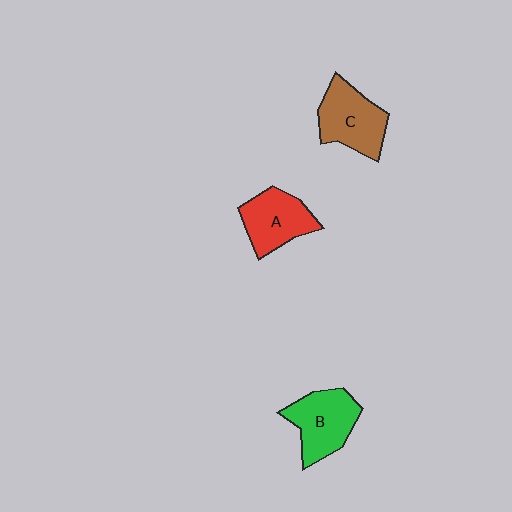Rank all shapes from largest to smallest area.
From largest to smallest: B (green), C (brown), A (red).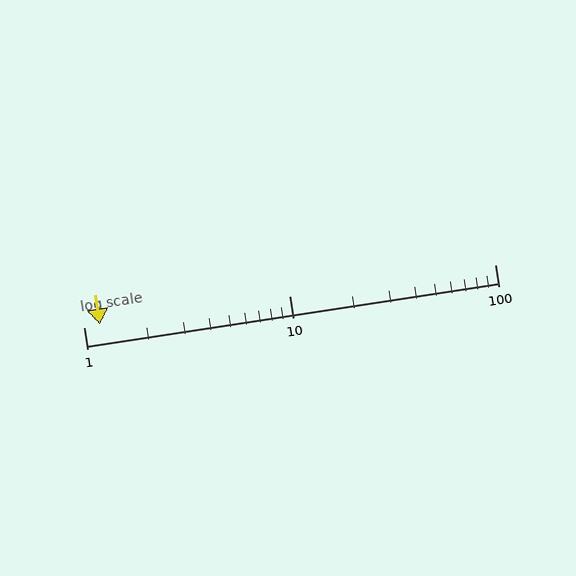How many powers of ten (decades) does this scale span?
The scale spans 2 decades, from 1 to 100.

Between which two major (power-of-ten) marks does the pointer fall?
The pointer is between 1 and 10.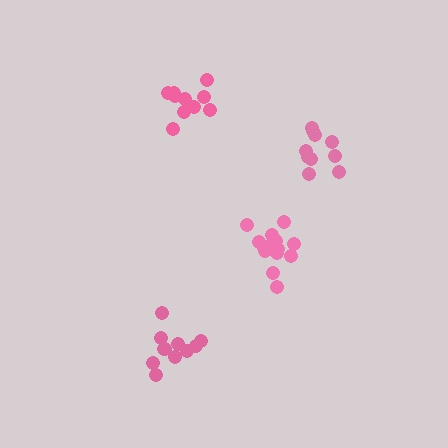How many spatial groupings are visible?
There are 4 spatial groupings.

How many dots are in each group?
Group 1: 16 dots, Group 2: 11 dots, Group 3: 10 dots, Group 4: 10 dots (47 total).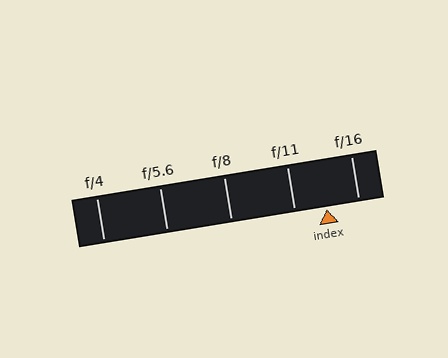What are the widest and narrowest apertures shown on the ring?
The widest aperture shown is f/4 and the narrowest is f/16.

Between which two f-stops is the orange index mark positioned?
The index mark is between f/11 and f/16.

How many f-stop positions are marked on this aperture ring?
There are 5 f-stop positions marked.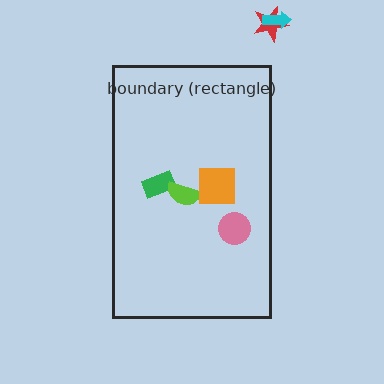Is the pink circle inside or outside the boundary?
Inside.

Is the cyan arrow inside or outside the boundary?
Outside.